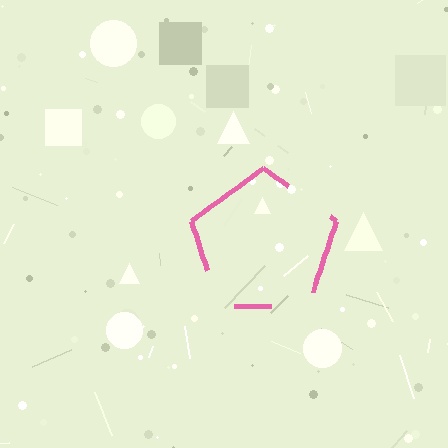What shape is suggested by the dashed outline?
The dashed outline suggests a pentagon.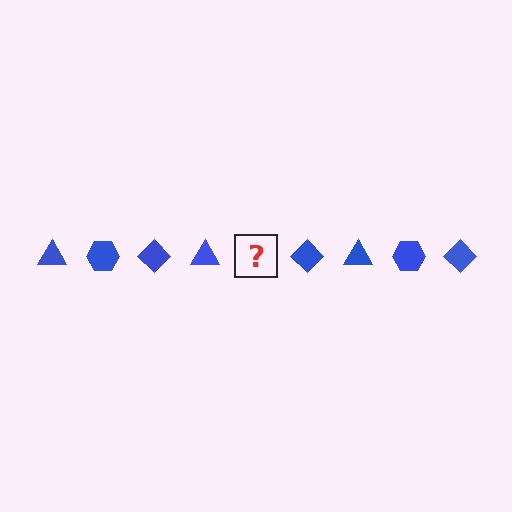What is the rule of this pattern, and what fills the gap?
The rule is that the pattern cycles through triangle, hexagon, diamond shapes in blue. The gap should be filled with a blue hexagon.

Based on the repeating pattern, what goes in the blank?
The blank should be a blue hexagon.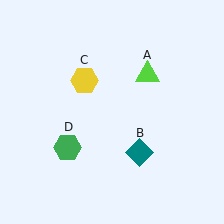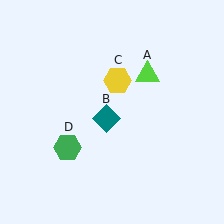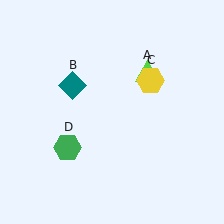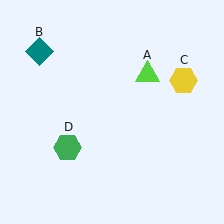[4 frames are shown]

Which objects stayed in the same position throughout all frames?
Lime triangle (object A) and green hexagon (object D) remained stationary.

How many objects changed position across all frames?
2 objects changed position: teal diamond (object B), yellow hexagon (object C).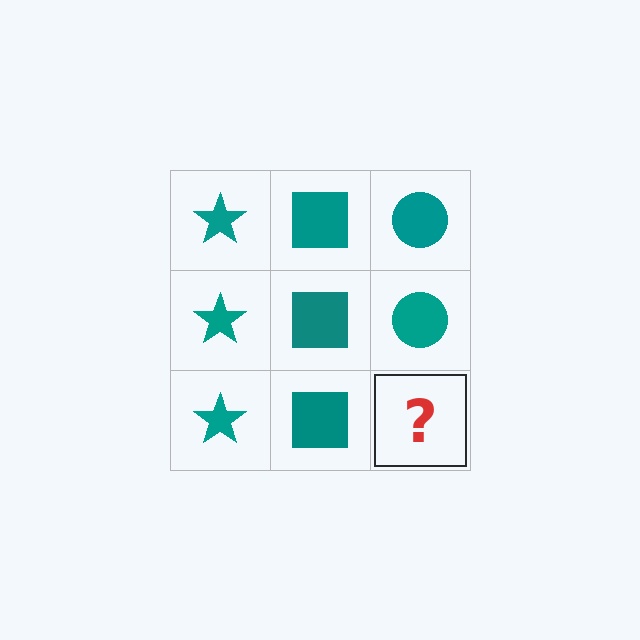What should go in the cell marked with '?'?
The missing cell should contain a teal circle.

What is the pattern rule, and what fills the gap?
The rule is that each column has a consistent shape. The gap should be filled with a teal circle.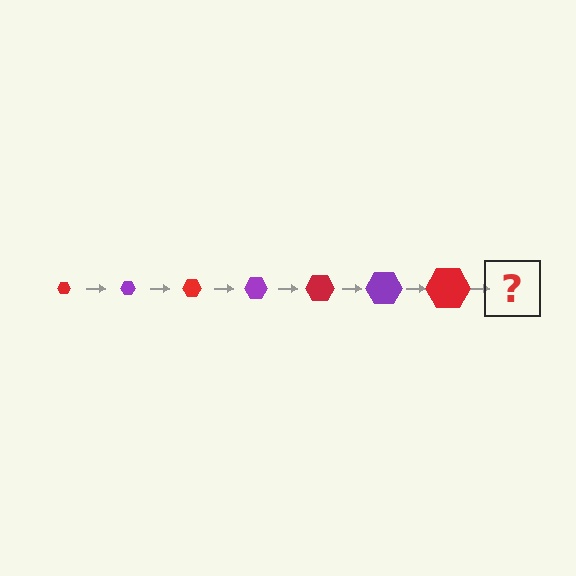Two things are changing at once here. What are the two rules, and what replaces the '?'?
The two rules are that the hexagon grows larger each step and the color cycles through red and purple. The '?' should be a purple hexagon, larger than the previous one.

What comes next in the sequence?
The next element should be a purple hexagon, larger than the previous one.